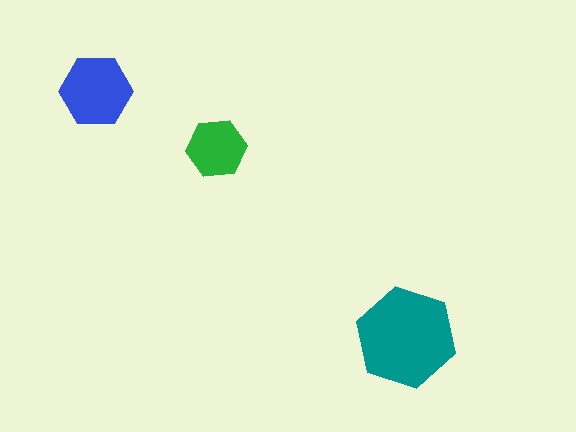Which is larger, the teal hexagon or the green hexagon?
The teal one.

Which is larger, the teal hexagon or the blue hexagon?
The teal one.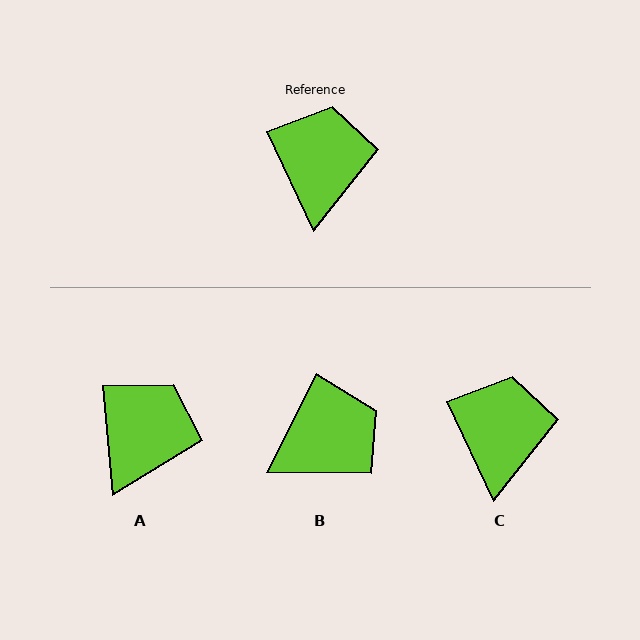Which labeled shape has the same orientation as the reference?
C.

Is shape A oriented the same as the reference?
No, it is off by about 20 degrees.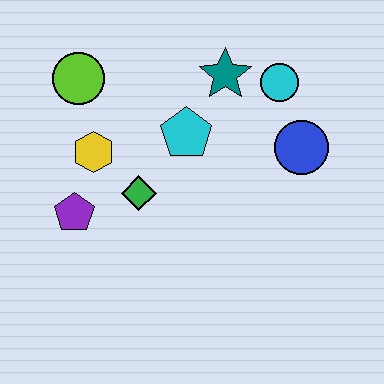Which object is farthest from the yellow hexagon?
The blue circle is farthest from the yellow hexagon.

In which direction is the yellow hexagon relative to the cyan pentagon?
The yellow hexagon is to the left of the cyan pentagon.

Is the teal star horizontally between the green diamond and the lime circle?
No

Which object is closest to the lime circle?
The yellow hexagon is closest to the lime circle.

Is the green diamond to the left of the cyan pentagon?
Yes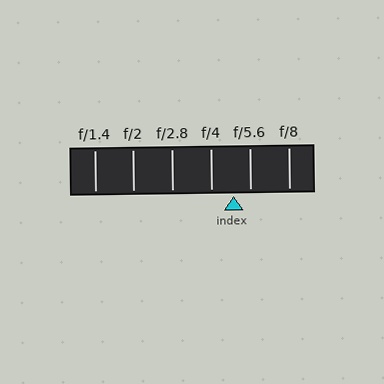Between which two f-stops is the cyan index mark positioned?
The index mark is between f/4 and f/5.6.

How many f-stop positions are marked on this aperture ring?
There are 6 f-stop positions marked.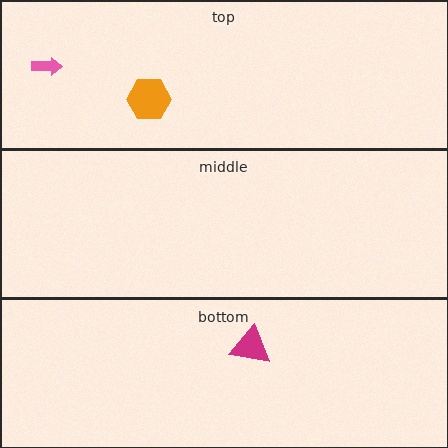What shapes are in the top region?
The orange hexagon, the pink arrow.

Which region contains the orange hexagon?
The top region.